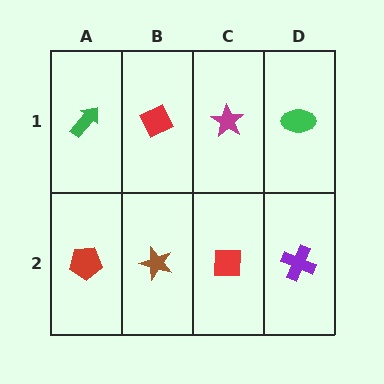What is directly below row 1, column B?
A brown star.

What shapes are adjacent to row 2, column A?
A green arrow (row 1, column A), a brown star (row 2, column B).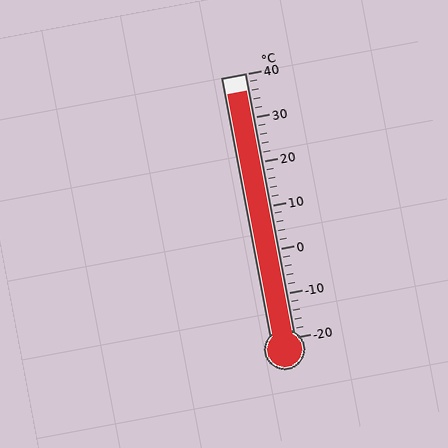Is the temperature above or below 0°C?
The temperature is above 0°C.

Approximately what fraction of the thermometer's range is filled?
The thermometer is filled to approximately 95% of its range.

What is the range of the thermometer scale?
The thermometer scale ranges from -20°C to 40°C.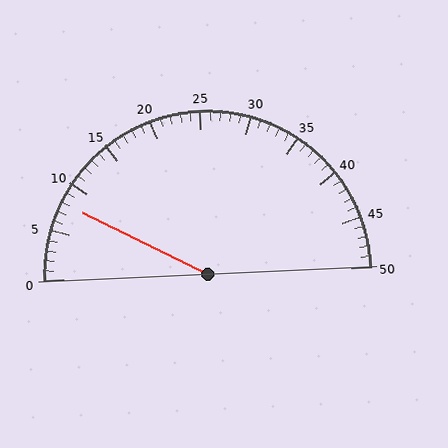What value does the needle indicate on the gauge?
The needle indicates approximately 8.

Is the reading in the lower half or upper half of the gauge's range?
The reading is in the lower half of the range (0 to 50).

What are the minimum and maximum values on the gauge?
The gauge ranges from 0 to 50.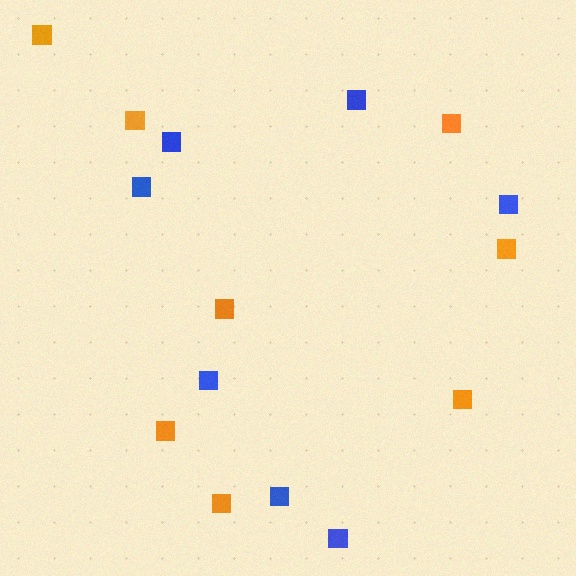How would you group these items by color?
There are 2 groups: one group of orange squares (8) and one group of blue squares (7).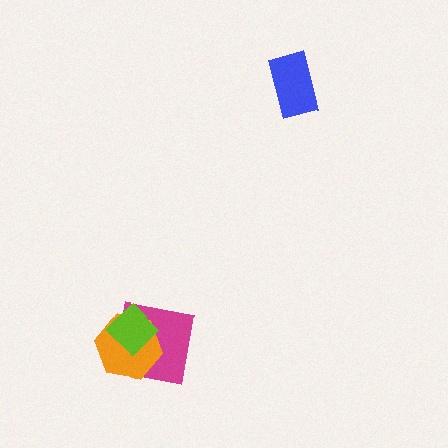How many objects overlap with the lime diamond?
2 objects overlap with the lime diamond.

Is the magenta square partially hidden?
Yes, it is partially covered by another shape.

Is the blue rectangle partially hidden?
No, no other shape covers it.